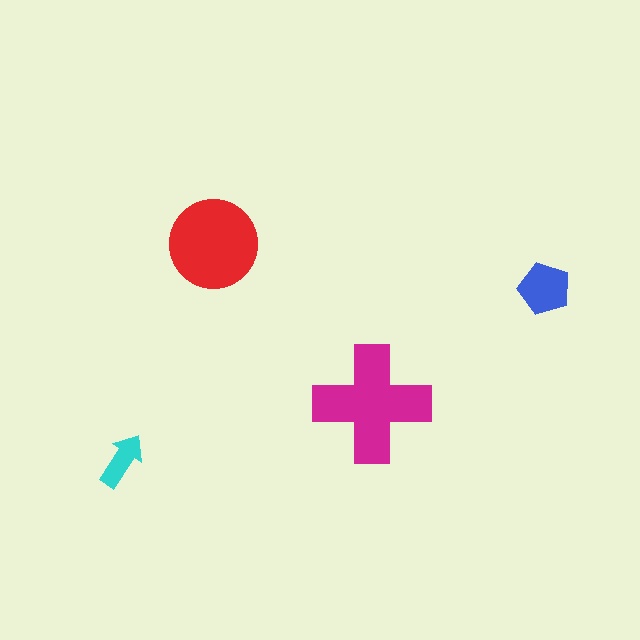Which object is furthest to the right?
The blue pentagon is rightmost.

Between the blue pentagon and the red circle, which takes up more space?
The red circle.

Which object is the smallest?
The cyan arrow.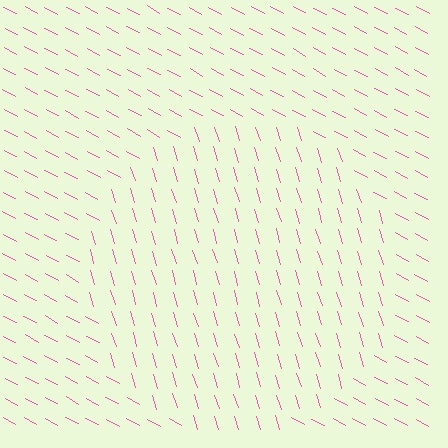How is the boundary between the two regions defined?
The boundary is defined purely by a change in line orientation (approximately 45 degrees difference). All lines are the same color and thickness.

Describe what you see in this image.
The image is filled with small pink line segments. A circle region in the image has lines oriented differently from the surrounding lines, creating a visible texture boundary.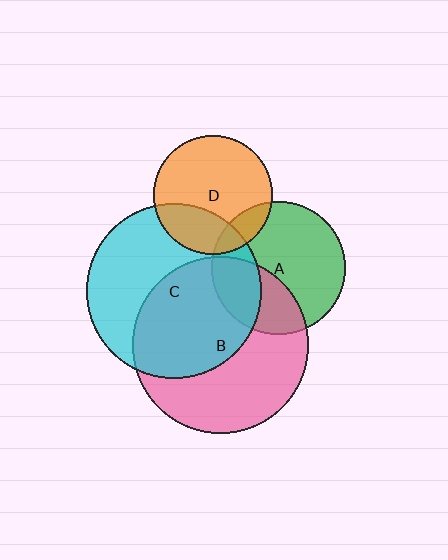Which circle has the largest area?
Circle B (pink).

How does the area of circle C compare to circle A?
Approximately 1.7 times.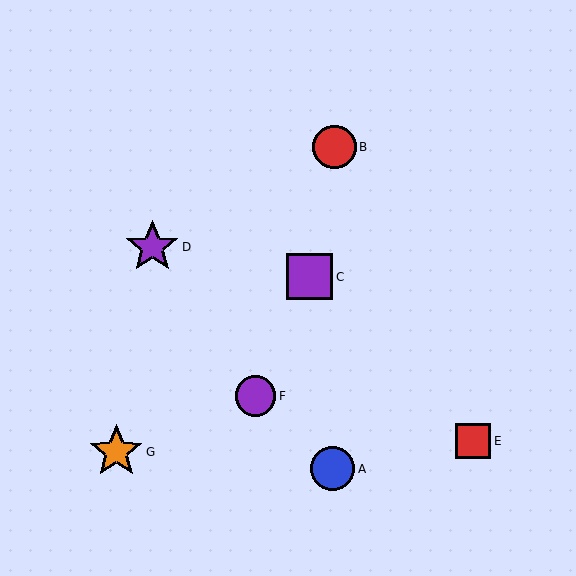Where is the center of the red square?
The center of the red square is at (473, 441).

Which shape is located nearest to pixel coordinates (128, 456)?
The orange star (labeled G) at (116, 452) is nearest to that location.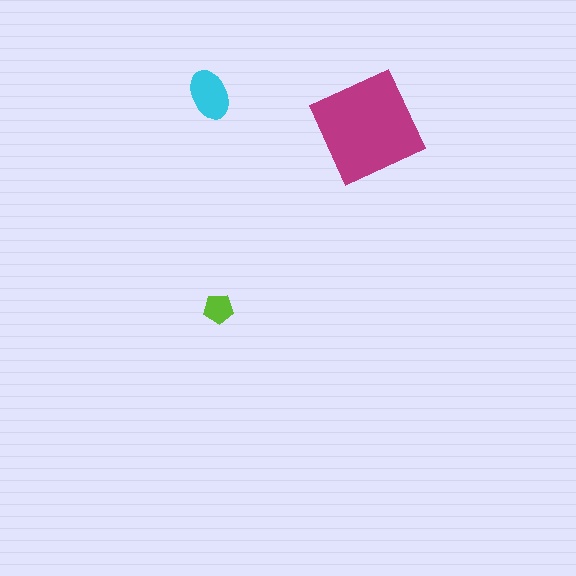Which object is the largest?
The magenta square.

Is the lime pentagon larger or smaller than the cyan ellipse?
Smaller.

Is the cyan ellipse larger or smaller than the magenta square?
Smaller.